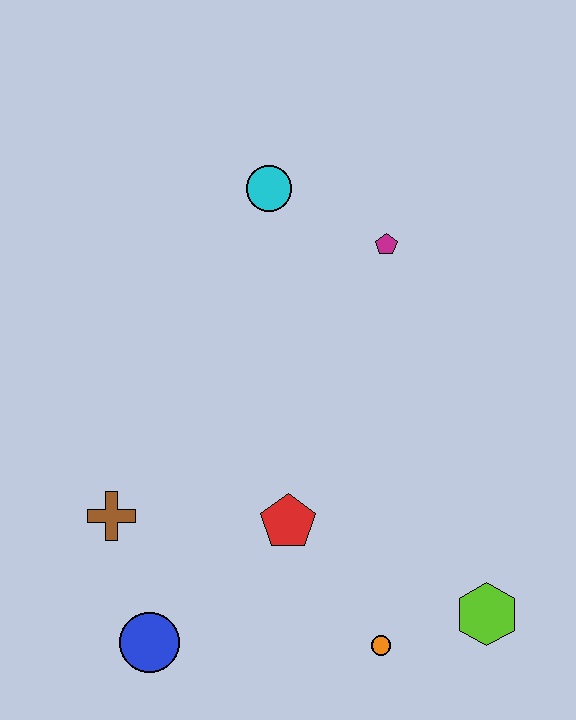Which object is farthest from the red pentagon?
The cyan circle is farthest from the red pentagon.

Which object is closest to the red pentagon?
The orange circle is closest to the red pentagon.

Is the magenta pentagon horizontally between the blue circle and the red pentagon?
No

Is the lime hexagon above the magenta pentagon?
No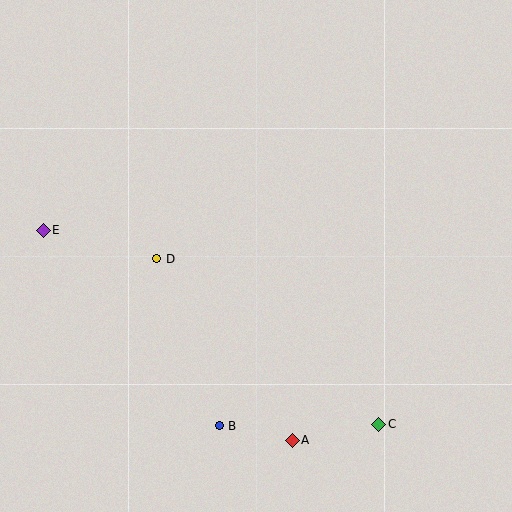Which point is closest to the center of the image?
Point D at (157, 259) is closest to the center.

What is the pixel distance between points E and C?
The distance between E and C is 387 pixels.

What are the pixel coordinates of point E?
Point E is at (43, 230).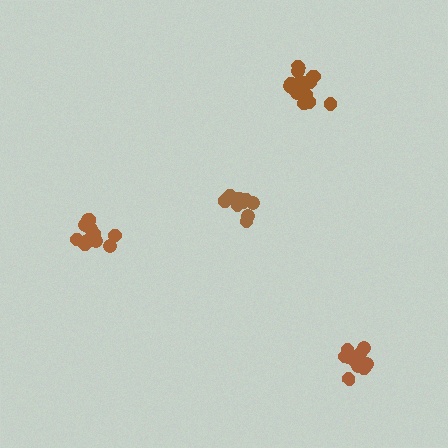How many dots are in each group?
Group 1: 14 dots, Group 2: 12 dots, Group 3: 16 dots, Group 4: 10 dots (52 total).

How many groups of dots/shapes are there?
There are 4 groups.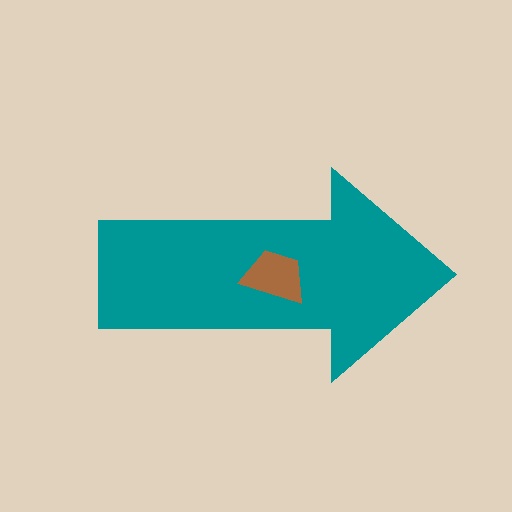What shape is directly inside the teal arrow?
The brown trapezoid.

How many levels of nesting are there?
2.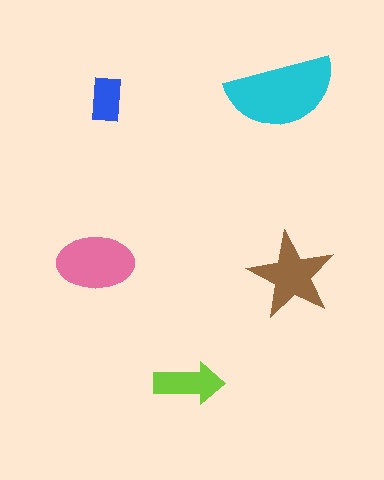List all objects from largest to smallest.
The cyan semicircle, the pink ellipse, the brown star, the lime arrow, the blue rectangle.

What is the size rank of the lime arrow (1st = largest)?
4th.